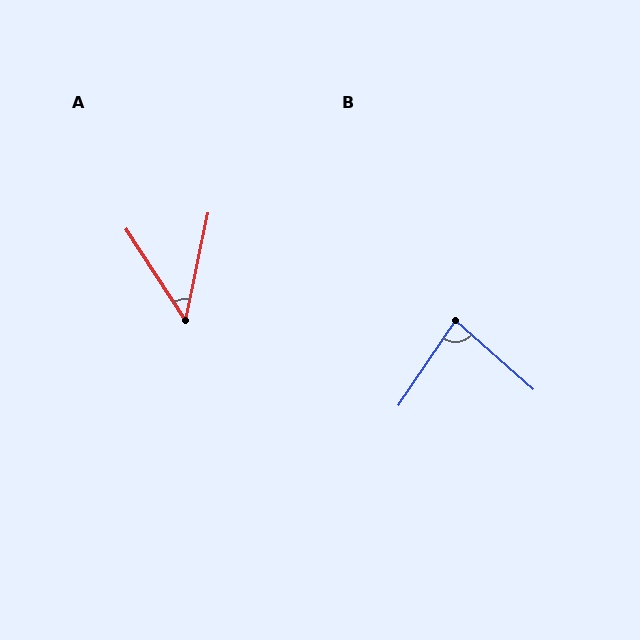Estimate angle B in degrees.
Approximately 83 degrees.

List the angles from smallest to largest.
A (45°), B (83°).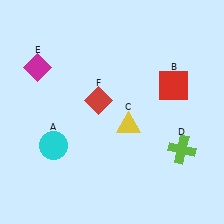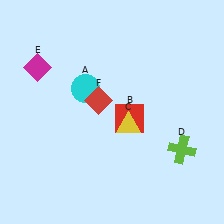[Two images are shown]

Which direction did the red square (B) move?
The red square (B) moved left.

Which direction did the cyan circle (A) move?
The cyan circle (A) moved up.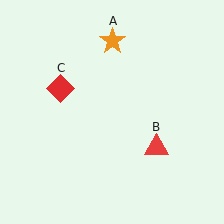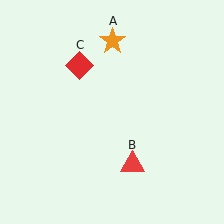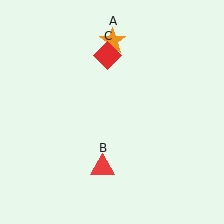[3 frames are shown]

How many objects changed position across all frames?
2 objects changed position: red triangle (object B), red diamond (object C).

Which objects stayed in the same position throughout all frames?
Orange star (object A) remained stationary.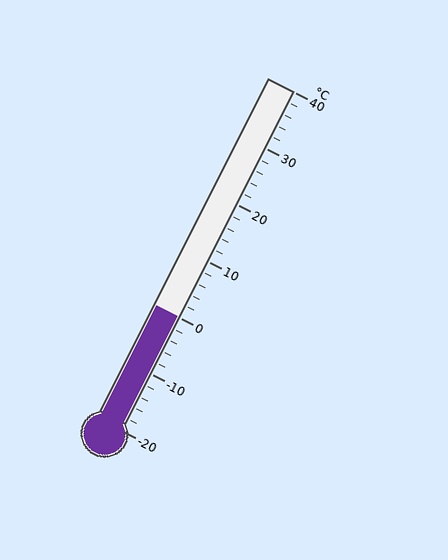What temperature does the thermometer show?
The thermometer shows approximately 0°C.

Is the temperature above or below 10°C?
The temperature is below 10°C.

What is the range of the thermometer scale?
The thermometer scale ranges from -20°C to 40°C.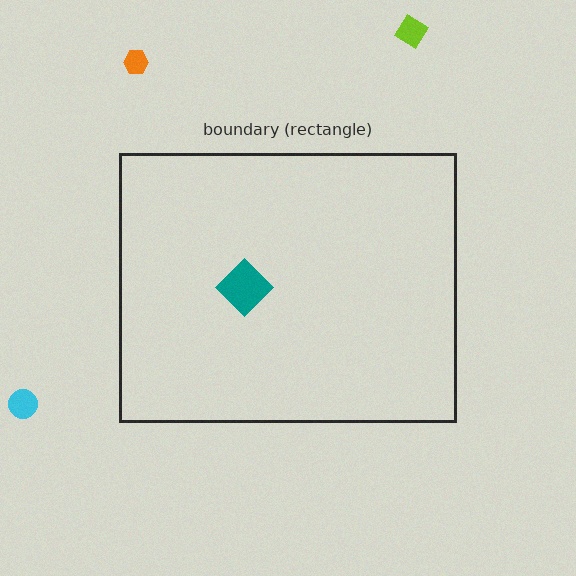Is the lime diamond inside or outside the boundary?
Outside.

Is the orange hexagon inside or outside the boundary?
Outside.